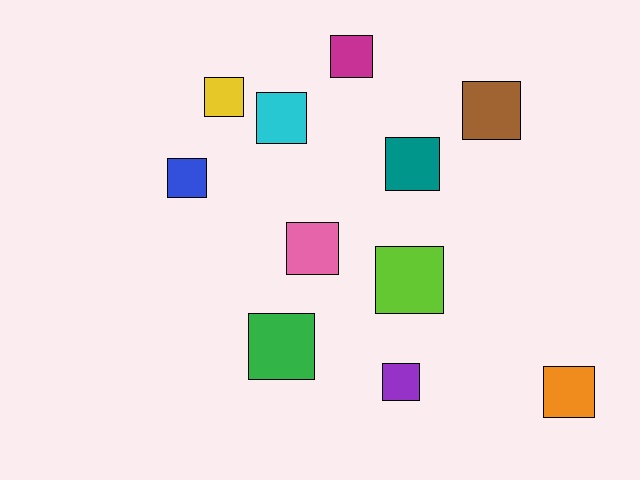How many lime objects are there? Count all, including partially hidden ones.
There is 1 lime object.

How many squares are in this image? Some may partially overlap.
There are 11 squares.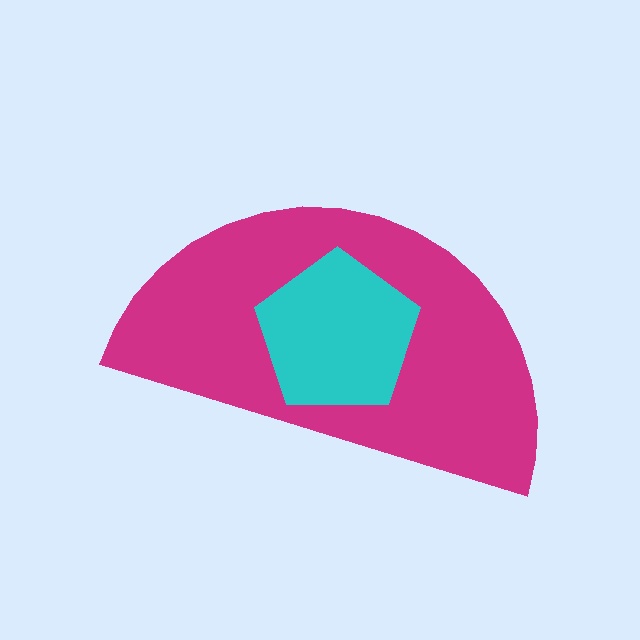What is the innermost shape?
The cyan pentagon.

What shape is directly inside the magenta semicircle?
The cyan pentagon.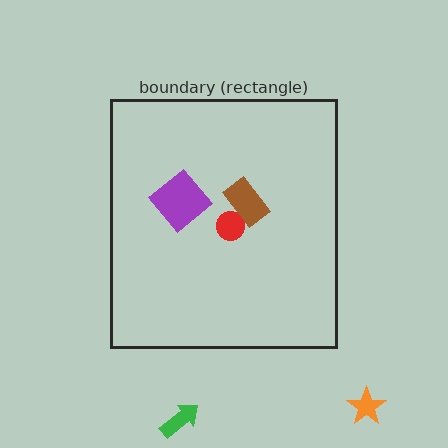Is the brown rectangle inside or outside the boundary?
Inside.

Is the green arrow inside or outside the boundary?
Outside.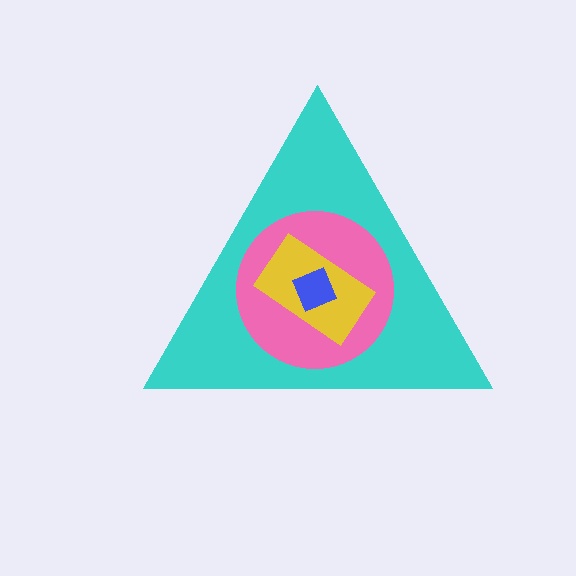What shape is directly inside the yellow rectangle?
The blue square.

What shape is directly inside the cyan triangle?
The pink circle.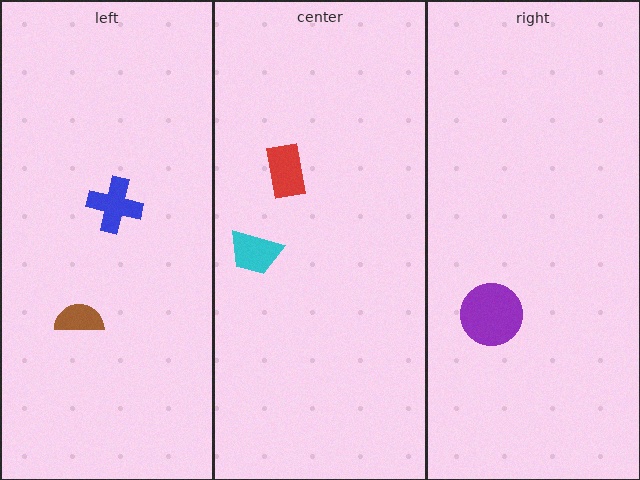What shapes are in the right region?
The purple circle.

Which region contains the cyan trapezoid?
The center region.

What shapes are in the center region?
The cyan trapezoid, the red rectangle.